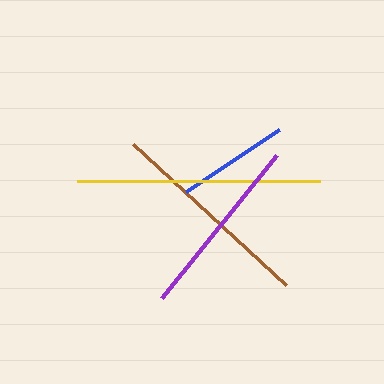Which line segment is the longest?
The yellow line is the longest at approximately 243 pixels.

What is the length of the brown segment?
The brown segment is approximately 208 pixels long.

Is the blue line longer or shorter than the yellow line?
The yellow line is longer than the blue line.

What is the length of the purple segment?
The purple segment is approximately 184 pixels long.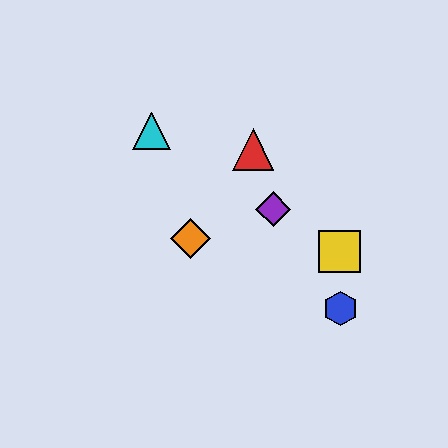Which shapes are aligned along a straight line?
The green hexagon, the yellow square, the purple diamond, the cyan triangle are aligned along a straight line.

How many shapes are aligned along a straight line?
4 shapes (the green hexagon, the yellow square, the purple diamond, the cyan triangle) are aligned along a straight line.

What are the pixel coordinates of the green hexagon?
The green hexagon is at (342, 253).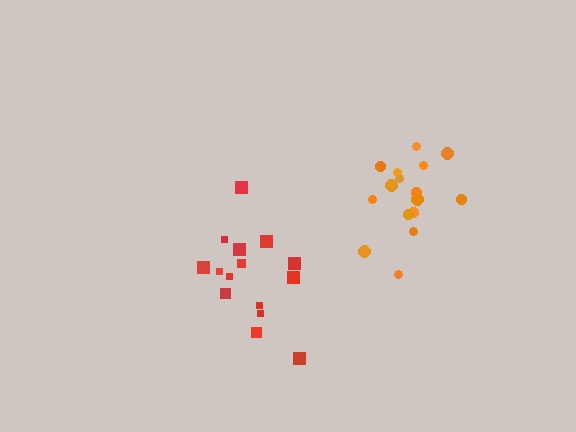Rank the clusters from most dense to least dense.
orange, red.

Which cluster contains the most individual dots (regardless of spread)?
Orange (16).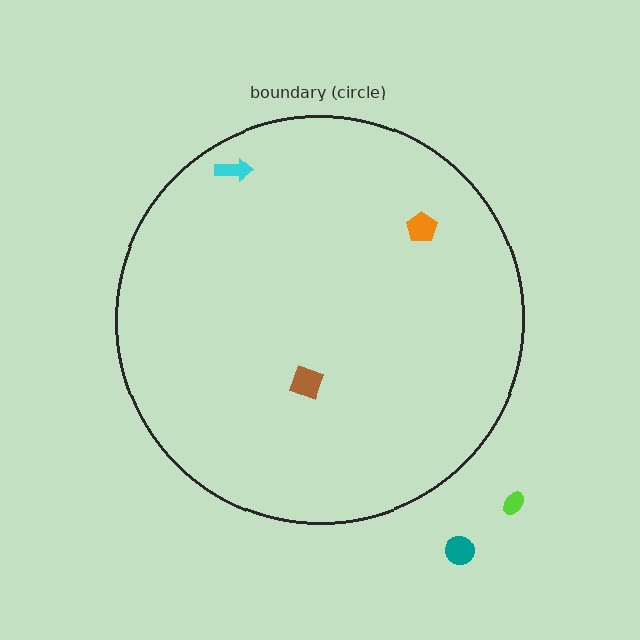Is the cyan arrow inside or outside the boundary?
Inside.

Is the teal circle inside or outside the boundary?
Outside.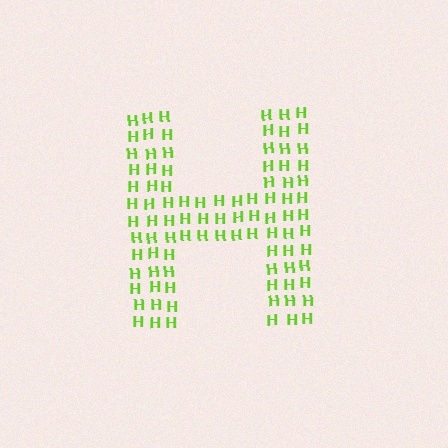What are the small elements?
The small elements are letter H's.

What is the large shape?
The large shape is the letter H.